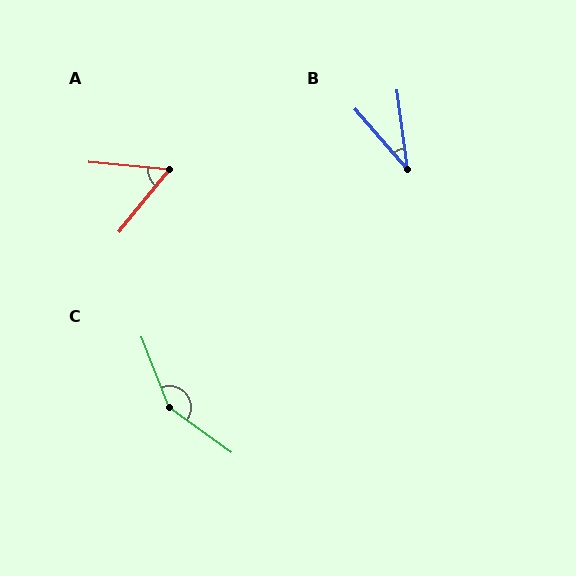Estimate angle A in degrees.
Approximately 57 degrees.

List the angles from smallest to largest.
B (33°), A (57°), C (147°).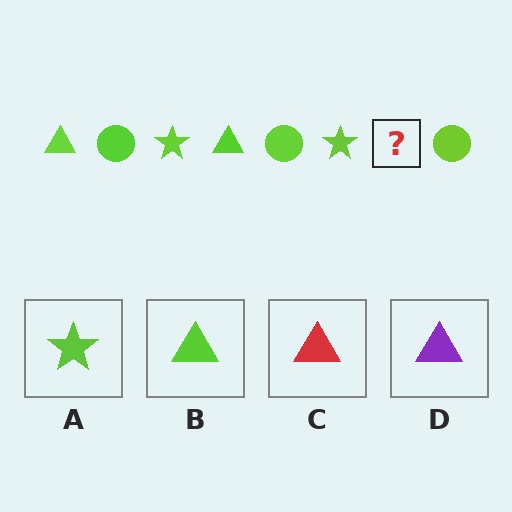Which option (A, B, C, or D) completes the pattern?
B.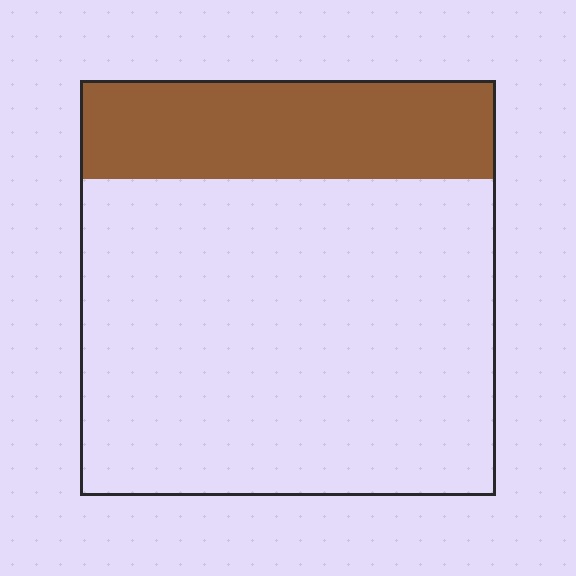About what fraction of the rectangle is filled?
About one quarter (1/4).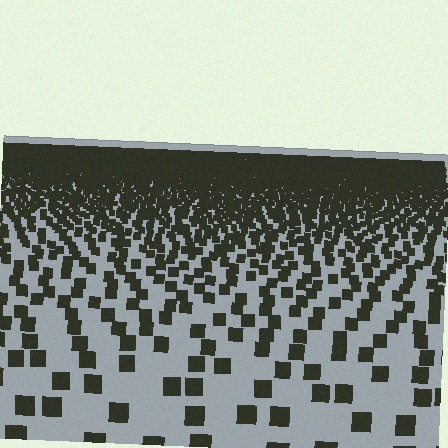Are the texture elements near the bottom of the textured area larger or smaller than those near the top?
Larger. Near the bottom, elements are closer to the viewer and appear at a bigger on-screen size.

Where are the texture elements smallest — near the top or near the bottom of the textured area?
Near the top.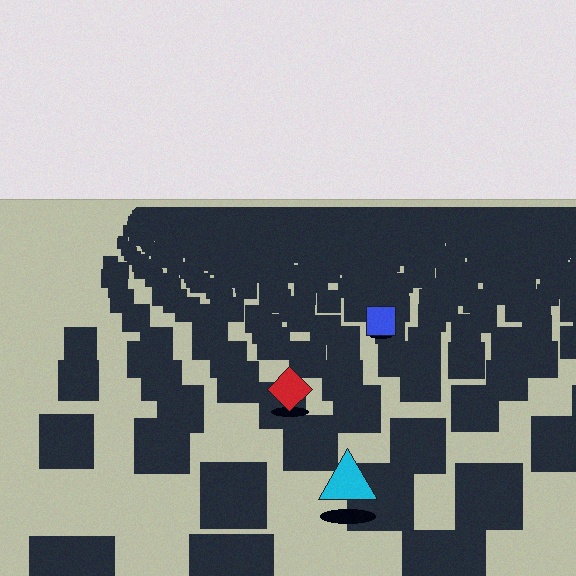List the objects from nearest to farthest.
From nearest to farthest: the cyan triangle, the red diamond, the blue square.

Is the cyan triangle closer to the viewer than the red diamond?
Yes. The cyan triangle is closer — you can tell from the texture gradient: the ground texture is coarser near it.